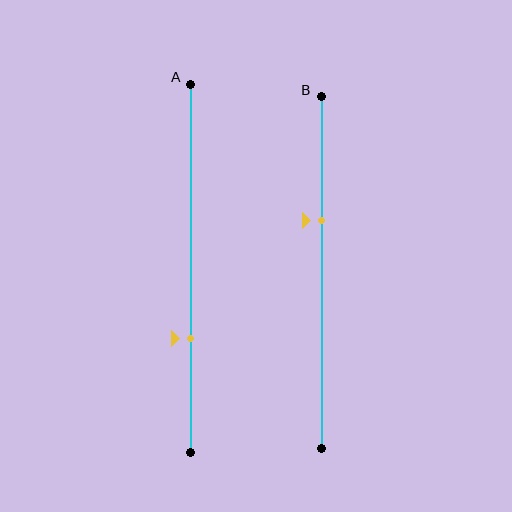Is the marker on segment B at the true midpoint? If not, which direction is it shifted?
No, the marker on segment B is shifted upward by about 15% of the segment length.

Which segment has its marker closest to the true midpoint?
Segment B has its marker closest to the true midpoint.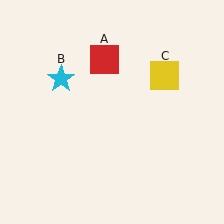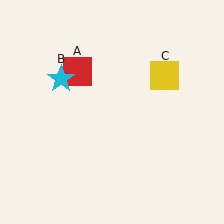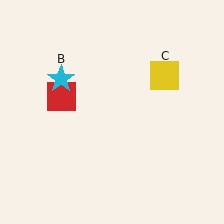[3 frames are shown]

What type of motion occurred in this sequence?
The red square (object A) rotated counterclockwise around the center of the scene.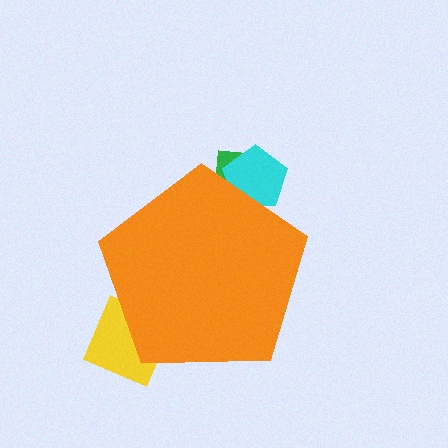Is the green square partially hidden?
Yes, the green square is partially hidden behind the orange pentagon.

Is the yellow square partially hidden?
Yes, the yellow square is partially hidden behind the orange pentagon.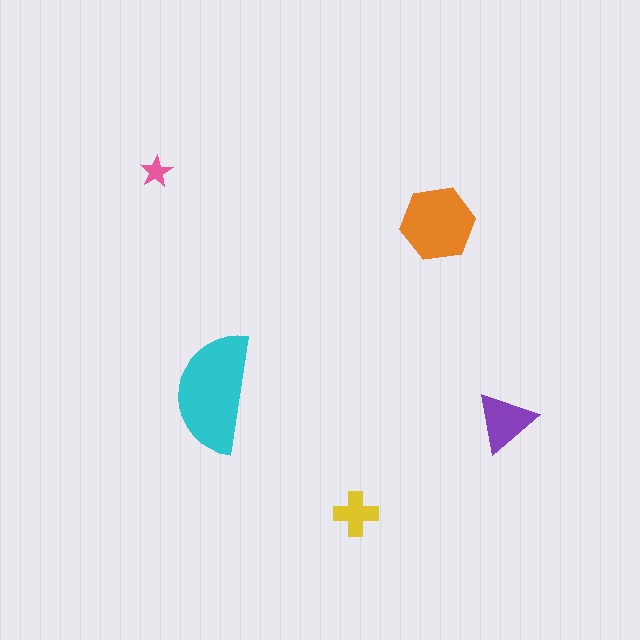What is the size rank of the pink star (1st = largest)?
5th.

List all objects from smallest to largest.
The pink star, the yellow cross, the purple triangle, the orange hexagon, the cyan semicircle.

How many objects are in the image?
There are 5 objects in the image.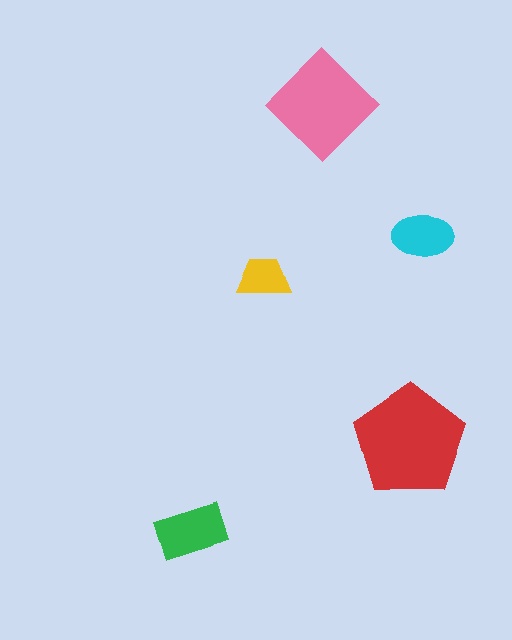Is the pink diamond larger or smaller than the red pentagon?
Smaller.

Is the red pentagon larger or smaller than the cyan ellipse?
Larger.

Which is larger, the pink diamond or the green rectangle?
The pink diamond.